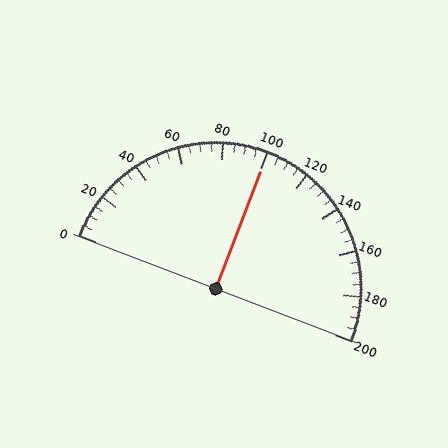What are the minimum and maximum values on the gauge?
The gauge ranges from 0 to 200.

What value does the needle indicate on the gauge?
The needle indicates approximately 100.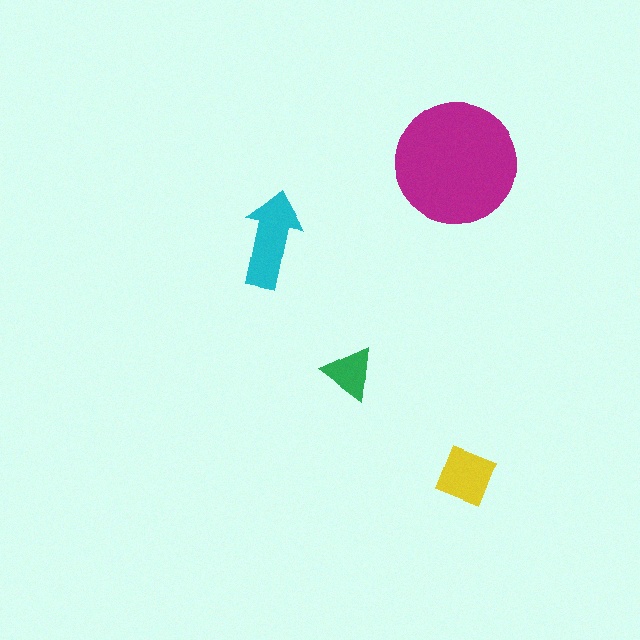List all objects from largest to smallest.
The magenta circle, the cyan arrow, the yellow square, the green triangle.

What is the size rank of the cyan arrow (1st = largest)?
2nd.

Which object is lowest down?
The yellow square is bottommost.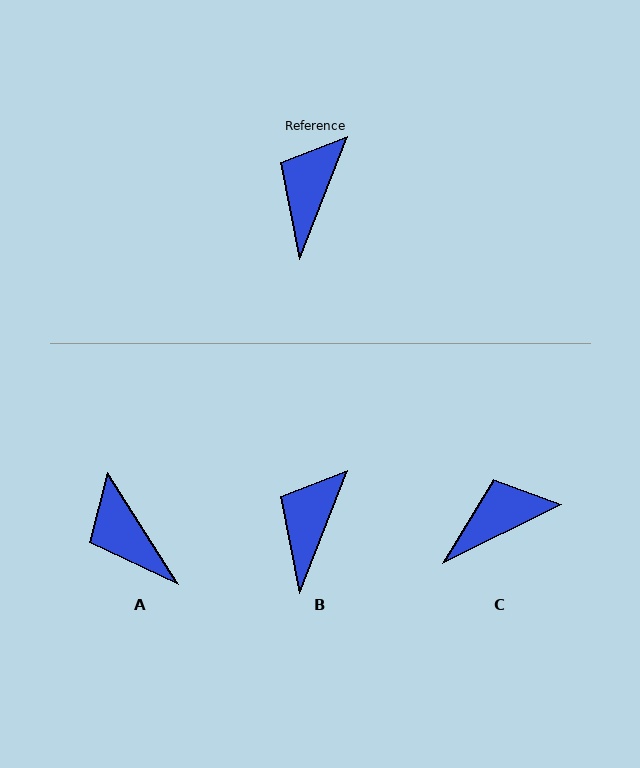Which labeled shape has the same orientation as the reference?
B.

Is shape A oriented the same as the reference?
No, it is off by about 54 degrees.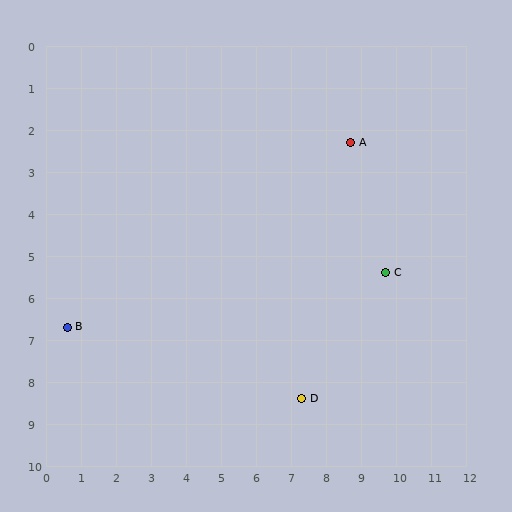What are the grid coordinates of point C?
Point C is at approximately (9.7, 5.4).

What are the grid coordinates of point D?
Point D is at approximately (7.3, 8.4).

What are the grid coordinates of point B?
Point B is at approximately (0.6, 6.7).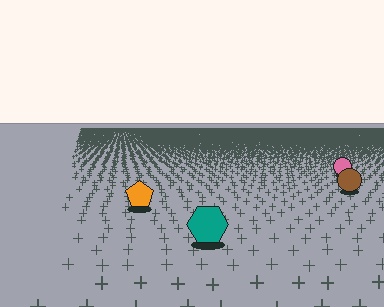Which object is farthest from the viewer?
The pink circle is farthest from the viewer. It appears smaller and the ground texture around it is denser.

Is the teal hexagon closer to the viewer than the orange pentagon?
Yes. The teal hexagon is closer — you can tell from the texture gradient: the ground texture is coarser near it.